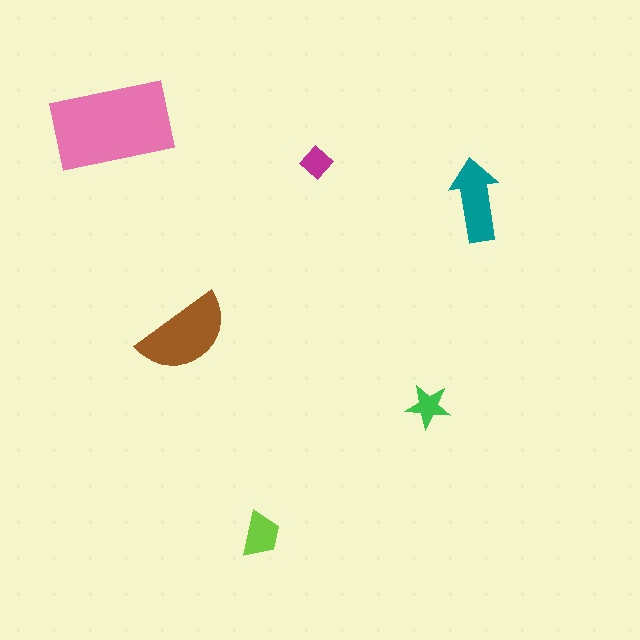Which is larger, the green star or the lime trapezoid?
The lime trapezoid.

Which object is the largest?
The pink rectangle.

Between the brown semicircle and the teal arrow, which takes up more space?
The brown semicircle.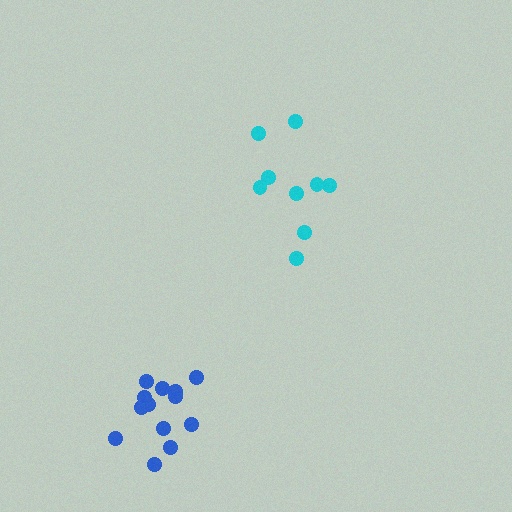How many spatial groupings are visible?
There are 2 spatial groupings.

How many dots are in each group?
Group 1: 9 dots, Group 2: 13 dots (22 total).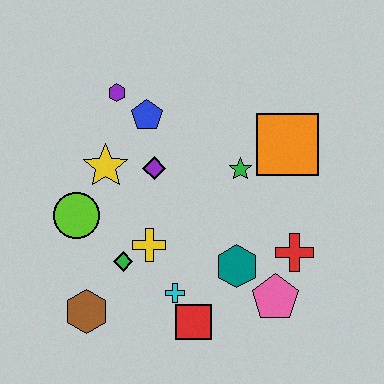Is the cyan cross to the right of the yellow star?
Yes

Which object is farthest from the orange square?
The brown hexagon is farthest from the orange square.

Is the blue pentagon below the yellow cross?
No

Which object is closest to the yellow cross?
The green diamond is closest to the yellow cross.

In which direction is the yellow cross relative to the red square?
The yellow cross is above the red square.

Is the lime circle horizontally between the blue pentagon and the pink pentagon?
No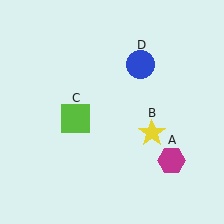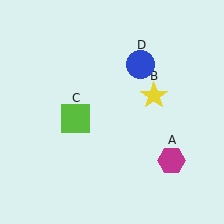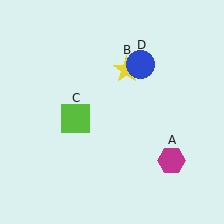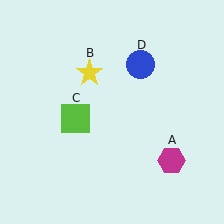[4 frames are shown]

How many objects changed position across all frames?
1 object changed position: yellow star (object B).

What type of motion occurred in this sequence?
The yellow star (object B) rotated counterclockwise around the center of the scene.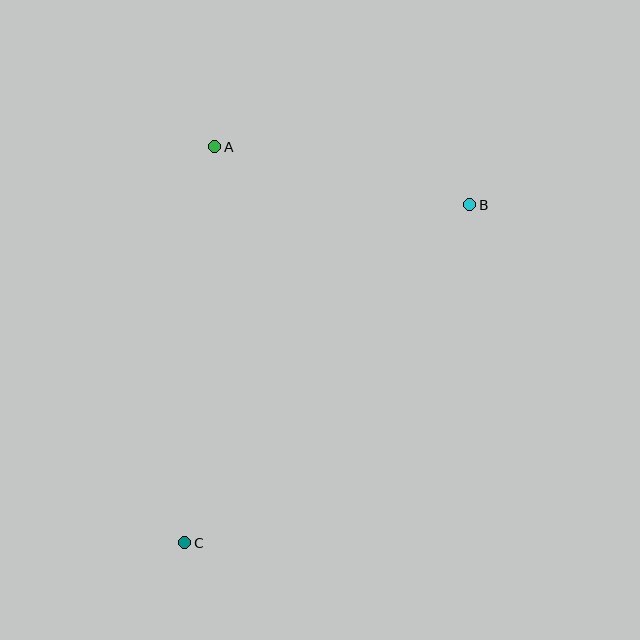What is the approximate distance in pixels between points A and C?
The distance between A and C is approximately 397 pixels.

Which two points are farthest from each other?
Points B and C are farthest from each other.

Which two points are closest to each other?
Points A and B are closest to each other.